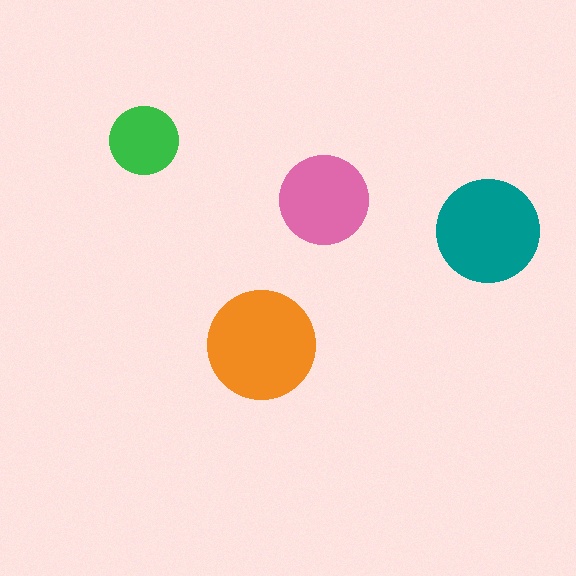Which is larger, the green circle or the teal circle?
The teal one.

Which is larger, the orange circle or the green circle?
The orange one.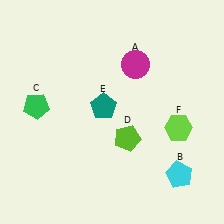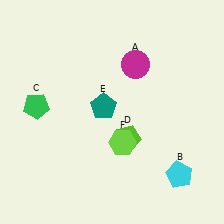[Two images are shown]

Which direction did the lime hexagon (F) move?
The lime hexagon (F) moved left.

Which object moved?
The lime hexagon (F) moved left.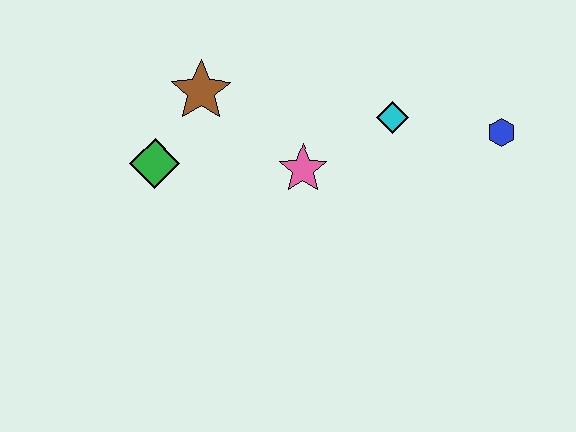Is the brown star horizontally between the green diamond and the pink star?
Yes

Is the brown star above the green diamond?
Yes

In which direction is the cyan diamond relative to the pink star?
The cyan diamond is to the right of the pink star.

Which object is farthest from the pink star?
The blue hexagon is farthest from the pink star.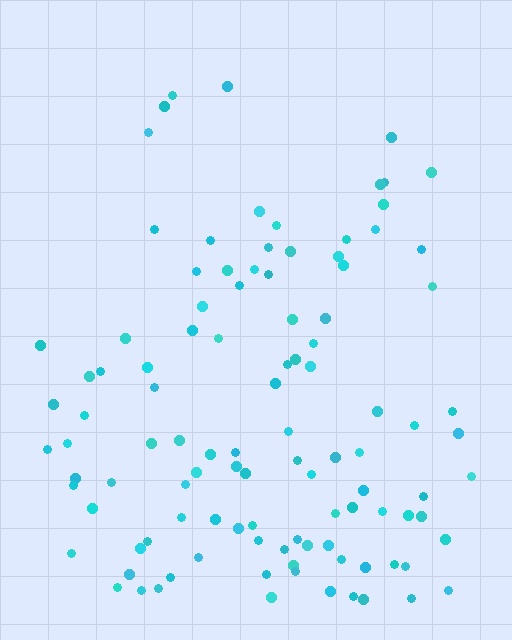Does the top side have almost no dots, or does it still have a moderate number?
Still a moderate number, just noticeably fewer than the bottom.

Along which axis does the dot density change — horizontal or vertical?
Vertical.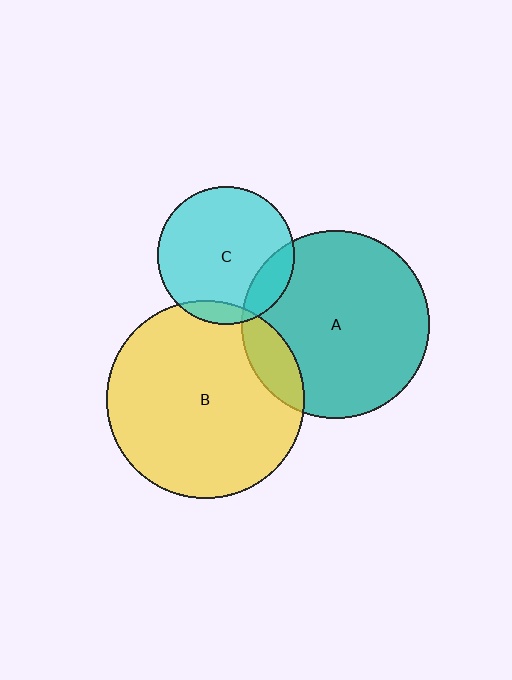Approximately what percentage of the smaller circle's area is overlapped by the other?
Approximately 15%.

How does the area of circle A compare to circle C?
Approximately 1.9 times.